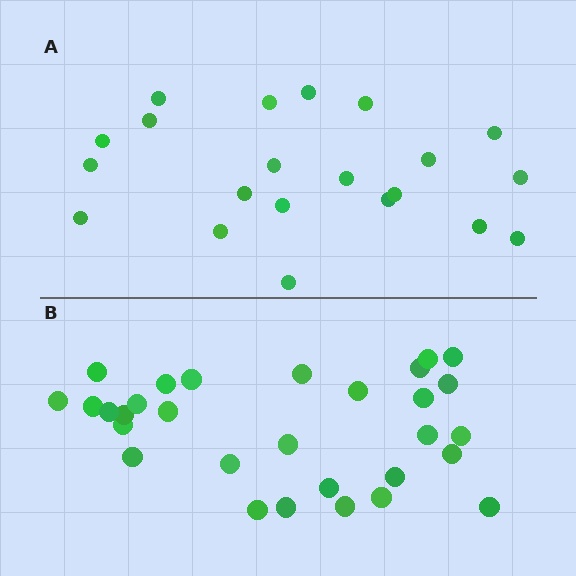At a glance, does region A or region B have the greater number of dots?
Region B (the bottom region) has more dots.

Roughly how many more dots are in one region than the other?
Region B has roughly 8 or so more dots than region A.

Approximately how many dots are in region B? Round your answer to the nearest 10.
About 30 dots.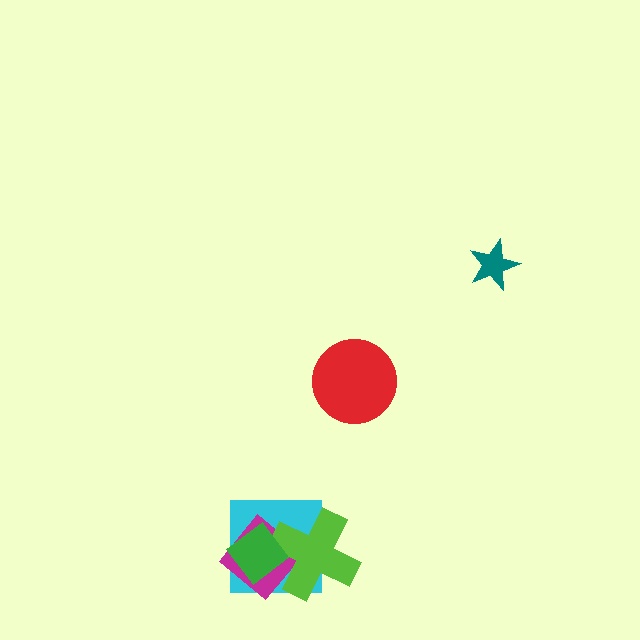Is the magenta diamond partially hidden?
Yes, it is partially covered by another shape.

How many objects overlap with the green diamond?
3 objects overlap with the green diamond.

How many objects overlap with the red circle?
0 objects overlap with the red circle.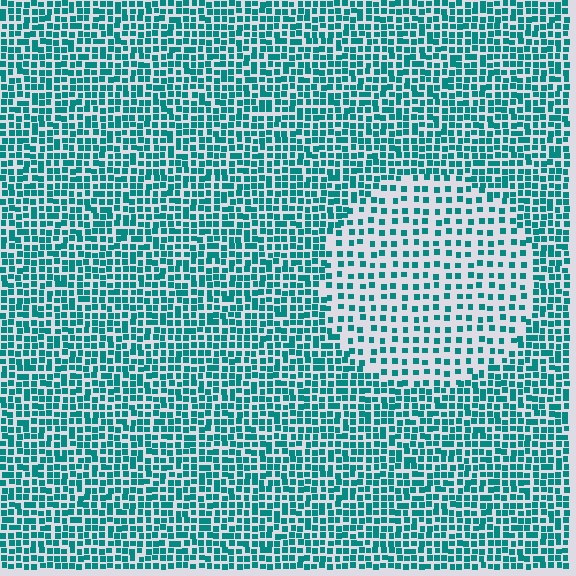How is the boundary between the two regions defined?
The boundary is defined by a change in element density (approximately 2.0x ratio). All elements are the same color, size, and shape.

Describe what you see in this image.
The image contains small teal elements arranged at two different densities. A circle-shaped region is visible where the elements are less densely packed than the surrounding area.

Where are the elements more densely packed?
The elements are more densely packed outside the circle boundary.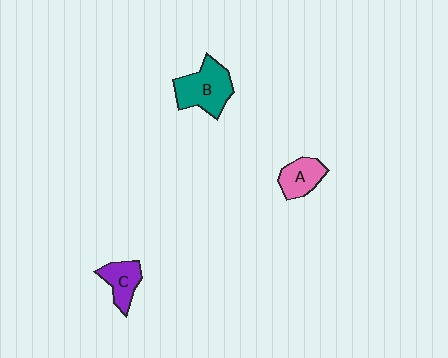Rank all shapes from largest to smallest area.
From largest to smallest: B (teal), A (pink), C (purple).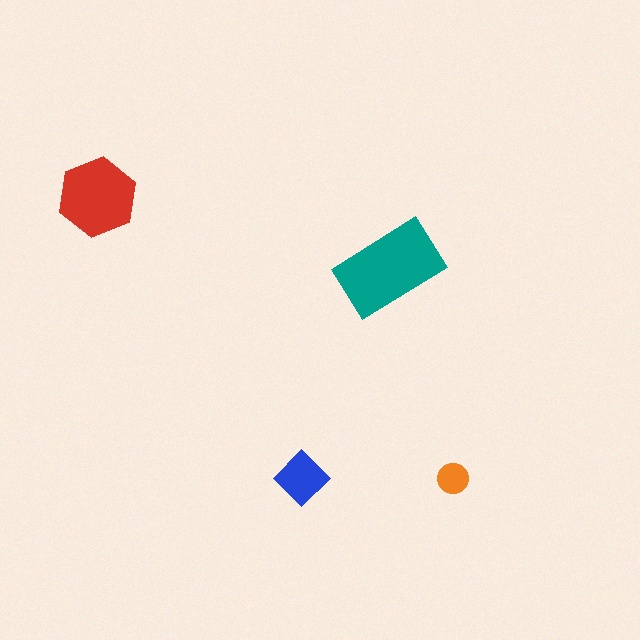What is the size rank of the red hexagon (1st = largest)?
2nd.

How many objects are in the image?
There are 4 objects in the image.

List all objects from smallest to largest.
The orange circle, the blue diamond, the red hexagon, the teal rectangle.